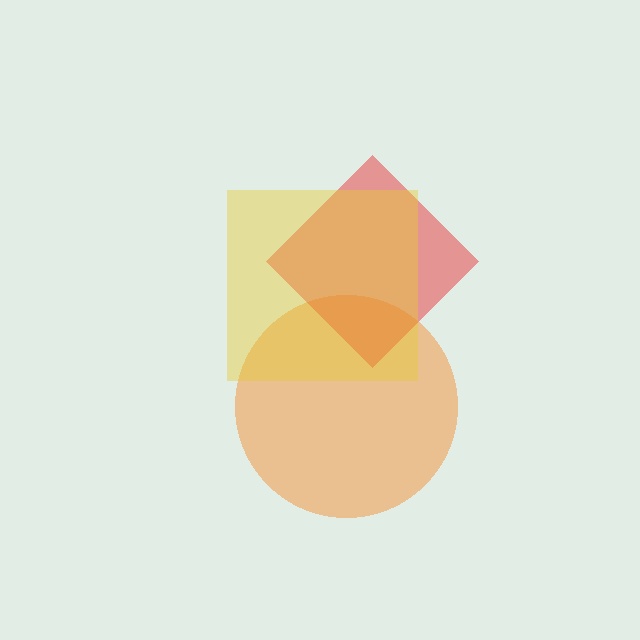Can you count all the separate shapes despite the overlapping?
Yes, there are 3 separate shapes.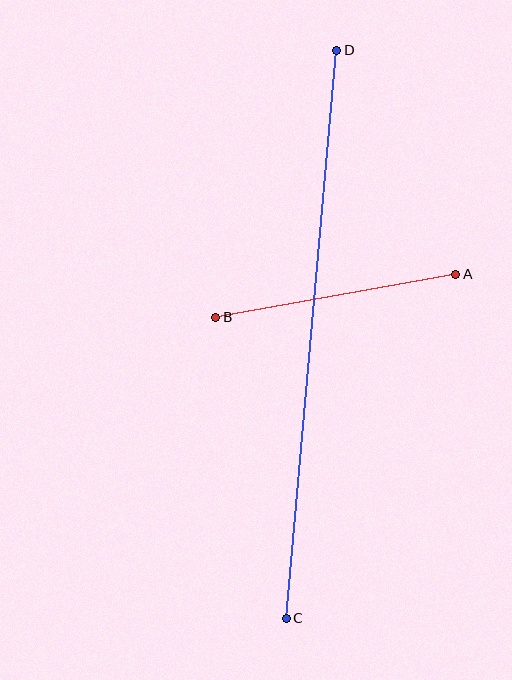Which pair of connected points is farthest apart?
Points C and D are farthest apart.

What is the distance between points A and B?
The distance is approximately 244 pixels.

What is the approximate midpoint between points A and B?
The midpoint is at approximately (336, 296) pixels.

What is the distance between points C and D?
The distance is approximately 570 pixels.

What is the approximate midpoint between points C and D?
The midpoint is at approximately (312, 334) pixels.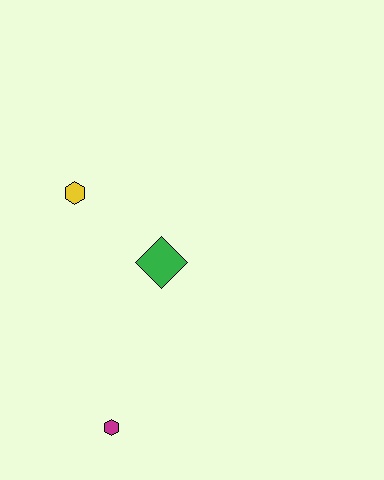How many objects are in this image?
There are 3 objects.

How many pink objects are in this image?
There are no pink objects.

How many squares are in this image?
There are no squares.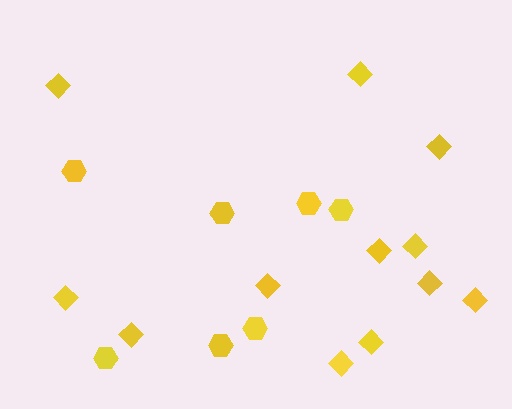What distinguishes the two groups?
There are 2 groups: one group of hexagons (7) and one group of diamonds (12).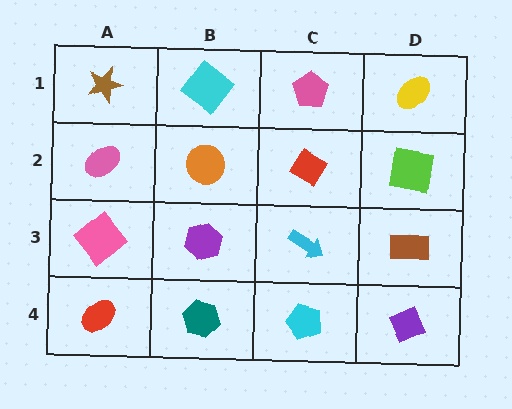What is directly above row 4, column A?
A pink diamond.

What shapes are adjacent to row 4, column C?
A cyan arrow (row 3, column C), a teal hexagon (row 4, column B), a purple diamond (row 4, column D).